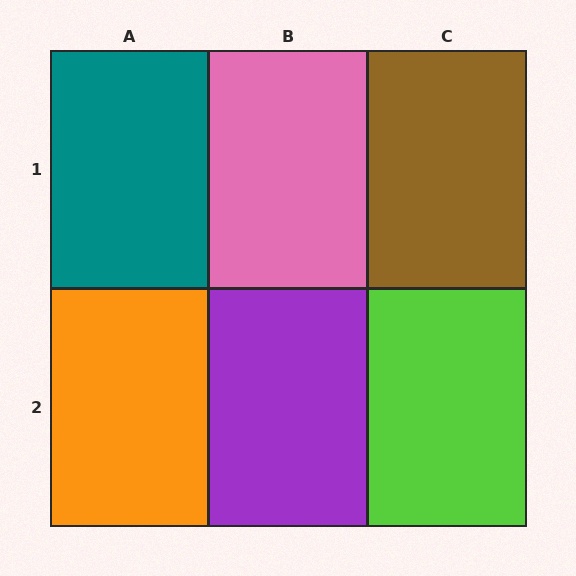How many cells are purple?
1 cell is purple.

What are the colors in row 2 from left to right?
Orange, purple, lime.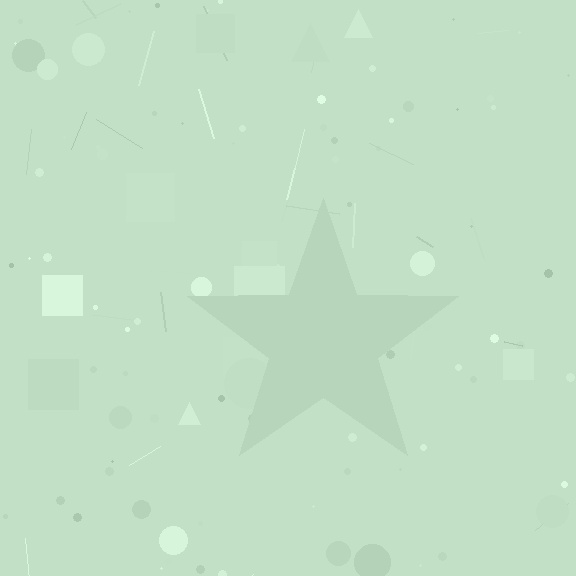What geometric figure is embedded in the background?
A star is embedded in the background.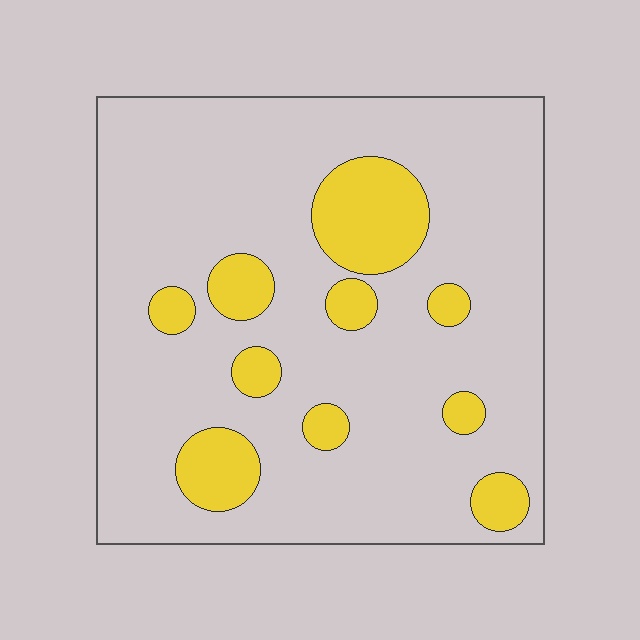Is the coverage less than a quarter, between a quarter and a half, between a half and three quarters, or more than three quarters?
Less than a quarter.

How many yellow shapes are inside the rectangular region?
10.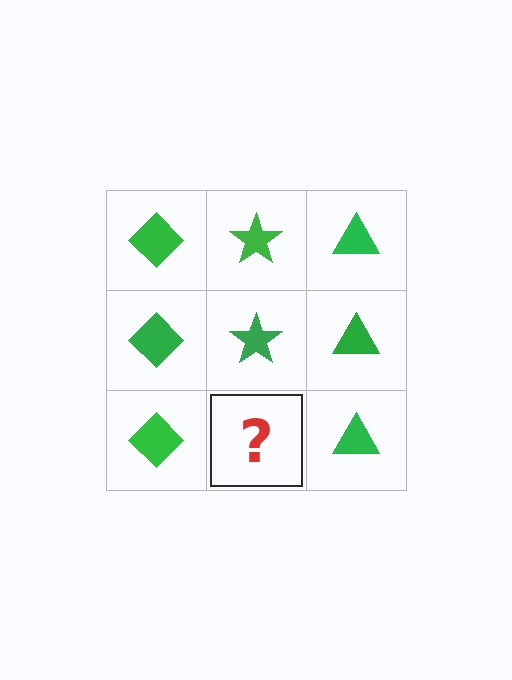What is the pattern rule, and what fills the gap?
The rule is that each column has a consistent shape. The gap should be filled with a green star.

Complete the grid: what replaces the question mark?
The question mark should be replaced with a green star.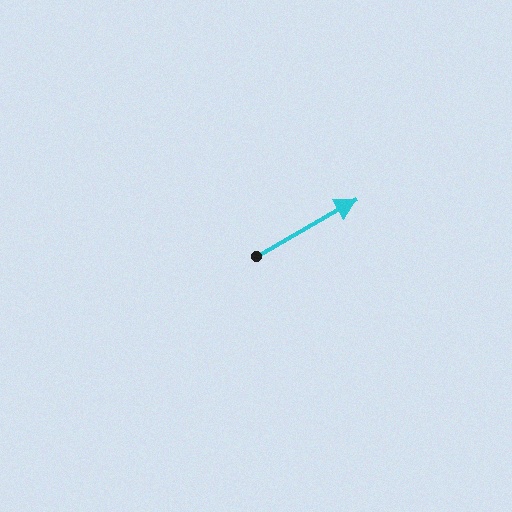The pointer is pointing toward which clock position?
Roughly 2 o'clock.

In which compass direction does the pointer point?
Northeast.